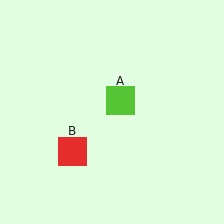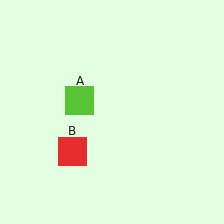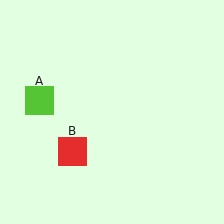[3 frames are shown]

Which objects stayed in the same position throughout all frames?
Red square (object B) remained stationary.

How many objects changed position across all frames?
1 object changed position: lime square (object A).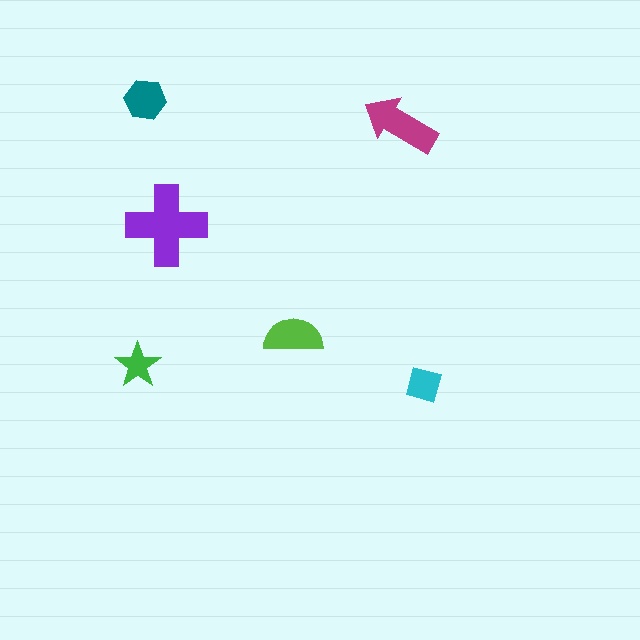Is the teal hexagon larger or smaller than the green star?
Larger.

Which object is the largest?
The purple cross.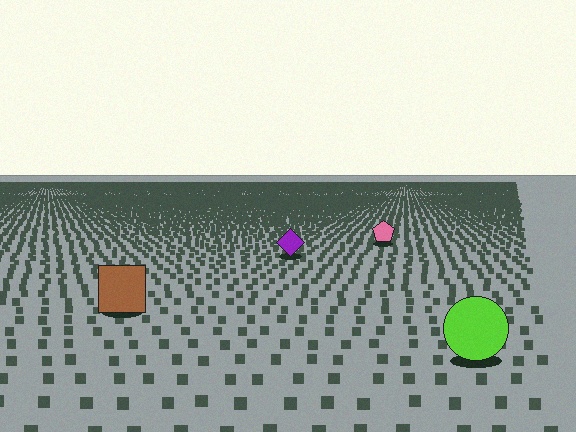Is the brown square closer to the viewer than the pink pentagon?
Yes. The brown square is closer — you can tell from the texture gradient: the ground texture is coarser near it.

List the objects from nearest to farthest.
From nearest to farthest: the lime circle, the brown square, the purple diamond, the pink pentagon.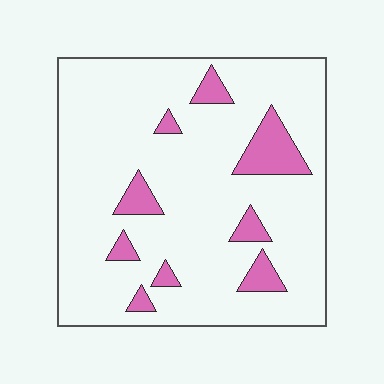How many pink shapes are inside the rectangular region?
9.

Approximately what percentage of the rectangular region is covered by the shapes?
Approximately 10%.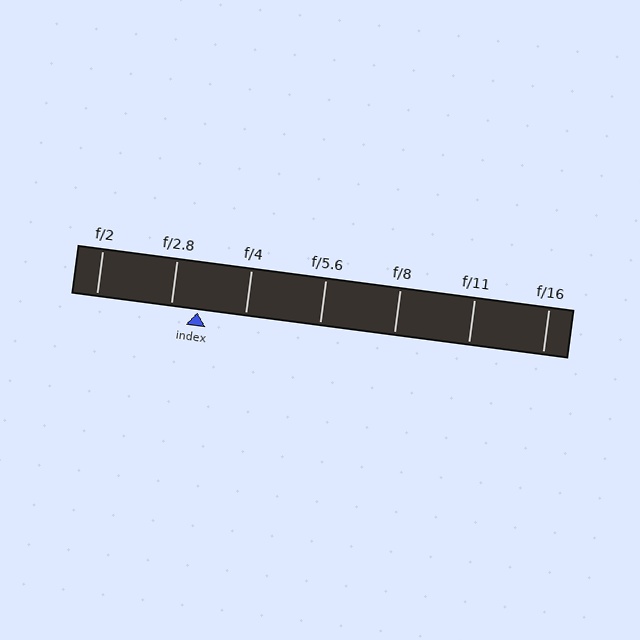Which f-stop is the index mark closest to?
The index mark is closest to f/2.8.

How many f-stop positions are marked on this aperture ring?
There are 7 f-stop positions marked.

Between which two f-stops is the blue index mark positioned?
The index mark is between f/2.8 and f/4.